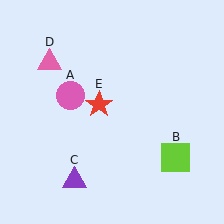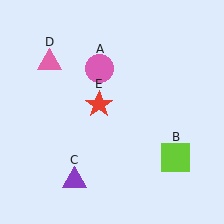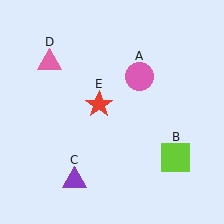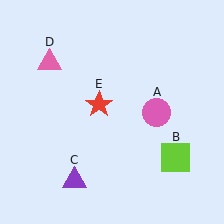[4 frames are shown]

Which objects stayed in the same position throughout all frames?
Lime square (object B) and purple triangle (object C) and pink triangle (object D) and red star (object E) remained stationary.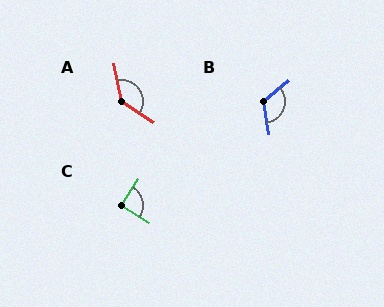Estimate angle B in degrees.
Approximately 121 degrees.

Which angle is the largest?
A, at approximately 134 degrees.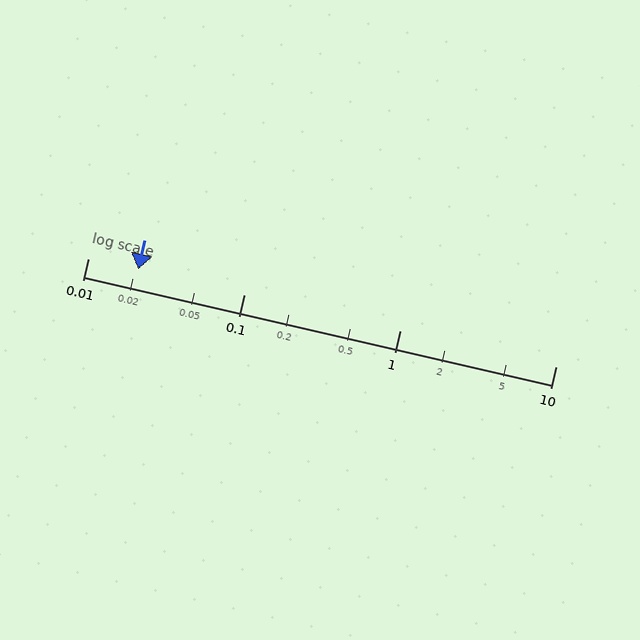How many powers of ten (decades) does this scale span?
The scale spans 3 decades, from 0.01 to 10.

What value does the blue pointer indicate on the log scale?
The pointer indicates approximately 0.021.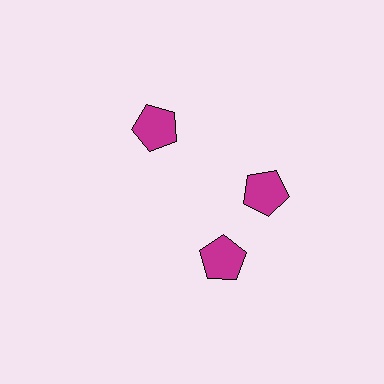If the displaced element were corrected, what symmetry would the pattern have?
It would have 3-fold rotational symmetry — the pattern would map onto itself every 120 degrees.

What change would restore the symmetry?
The symmetry would be restored by rotating it back into even spacing with its neighbors so that all 3 pentagons sit at equal angles and equal distance from the center.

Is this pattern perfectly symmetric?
No. The 3 magenta pentagons are arranged in a ring, but one element near the 7 o'clock position is rotated out of alignment along the ring, breaking the 3-fold rotational symmetry.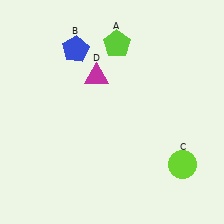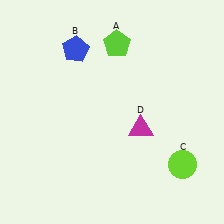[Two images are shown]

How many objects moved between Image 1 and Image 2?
1 object moved between the two images.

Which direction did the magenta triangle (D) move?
The magenta triangle (D) moved down.